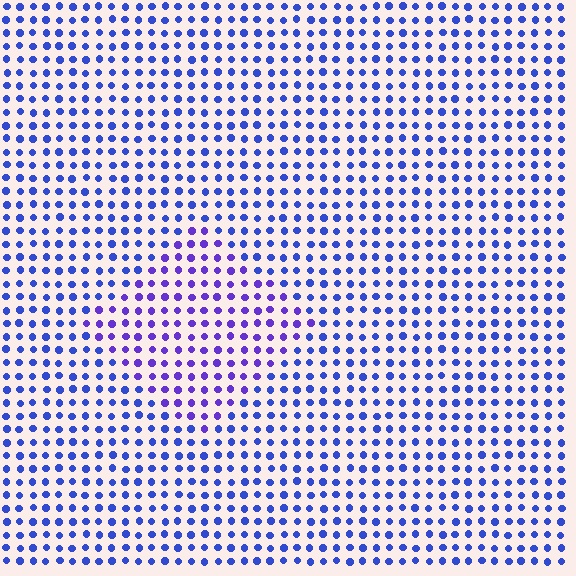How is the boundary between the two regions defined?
The boundary is defined purely by a slight shift in hue (about 29 degrees). Spacing, size, and orientation are identical on both sides.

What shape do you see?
I see a diamond.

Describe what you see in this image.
The image is filled with small blue elements in a uniform arrangement. A diamond-shaped region is visible where the elements are tinted to a slightly different hue, forming a subtle color boundary.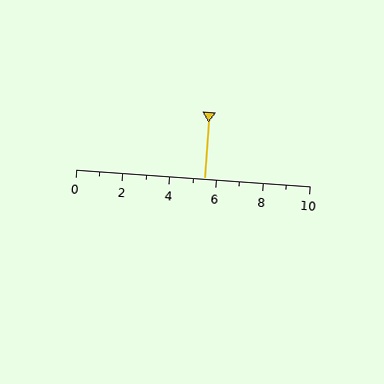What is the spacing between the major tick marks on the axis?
The major ticks are spaced 2 apart.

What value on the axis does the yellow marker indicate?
The marker indicates approximately 5.5.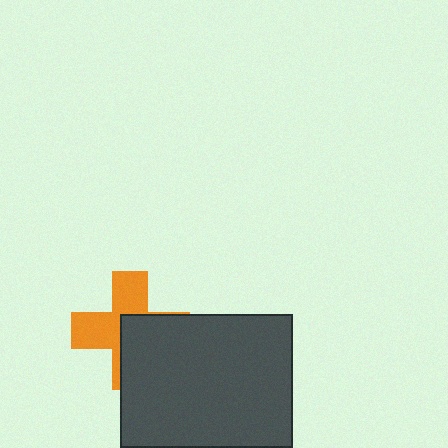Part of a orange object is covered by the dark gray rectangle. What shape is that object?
It is a cross.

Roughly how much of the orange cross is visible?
About half of it is visible (roughly 51%).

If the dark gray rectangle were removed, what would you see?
You would see the complete orange cross.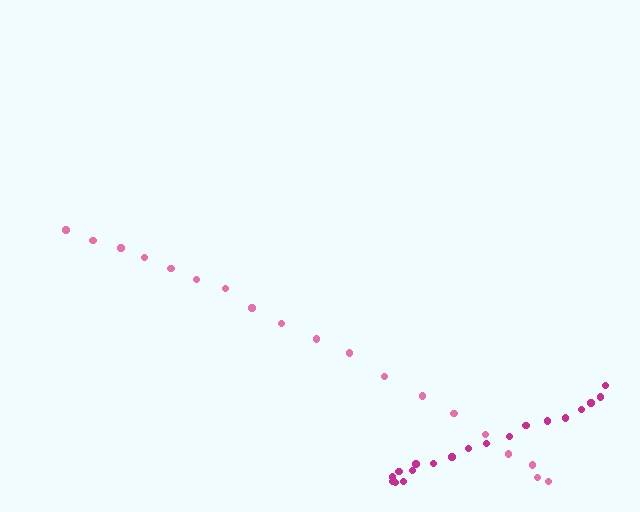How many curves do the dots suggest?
There are 2 distinct paths.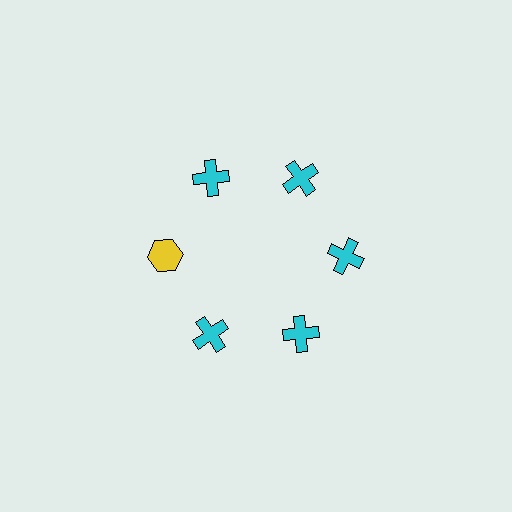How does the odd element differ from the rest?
It differs in both color (yellow instead of cyan) and shape (hexagon instead of cross).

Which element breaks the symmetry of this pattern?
The yellow hexagon at roughly the 9 o'clock position breaks the symmetry. All other shapes are cyan crosses.